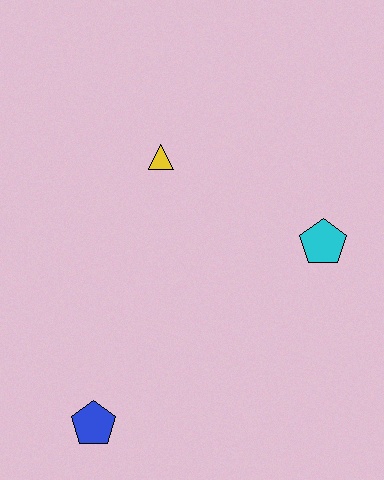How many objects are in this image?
There are 3 objects.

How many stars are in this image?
There are no stars.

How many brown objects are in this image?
There are no brown objects.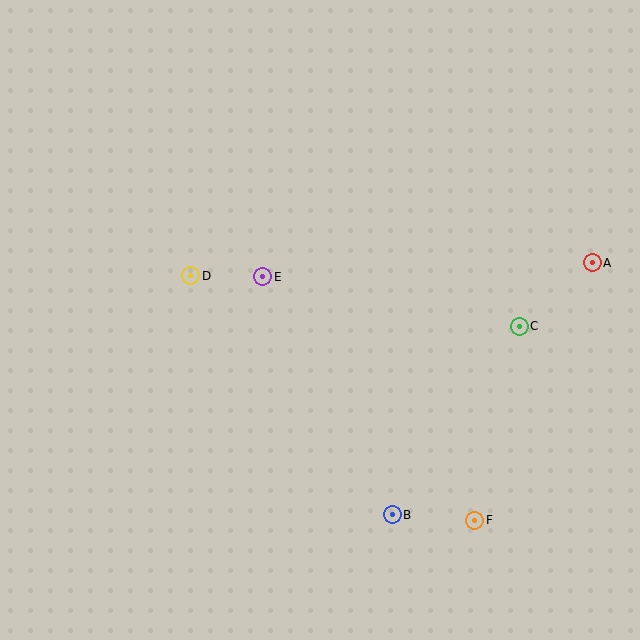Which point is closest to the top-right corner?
Point A is closest to the top-right corner.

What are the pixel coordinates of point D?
Point D is at (191, 276).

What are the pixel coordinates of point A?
Point A is at (592, 263).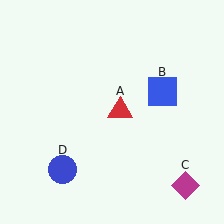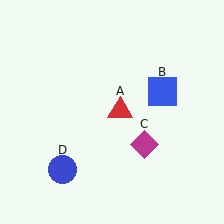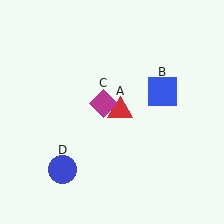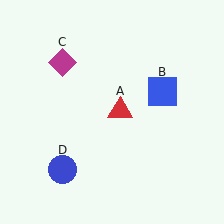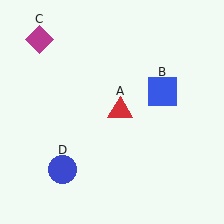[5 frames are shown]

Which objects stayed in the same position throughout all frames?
Red triangle (object A) and blue square (object B) and blue circle (object D) remained stationary.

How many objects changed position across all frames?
1 object changed position: magenta diamond (object C).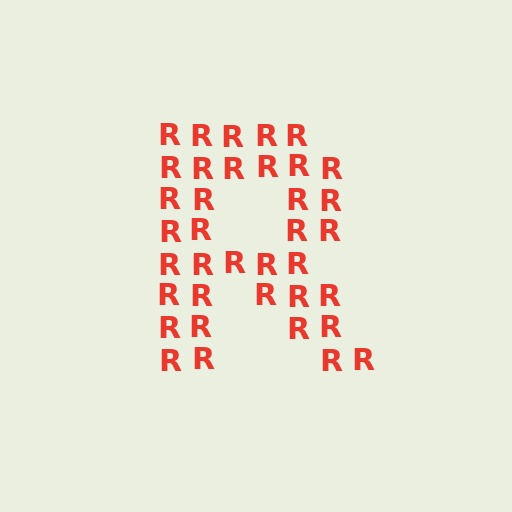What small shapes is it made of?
It is made of small letter R's.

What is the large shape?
The large shape is the letter R.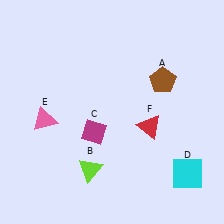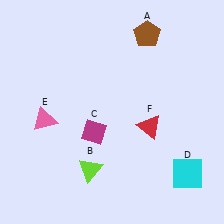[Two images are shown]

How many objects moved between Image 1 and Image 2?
1 object moved between the two images.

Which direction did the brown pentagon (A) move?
The brown pentagon (A) moved up.